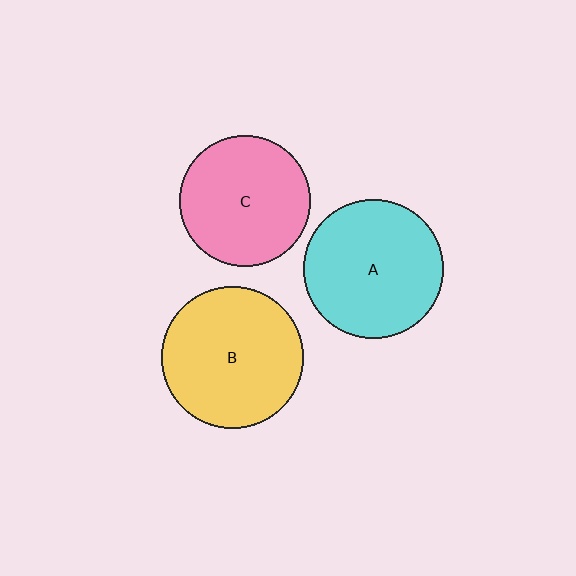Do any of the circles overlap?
No, none of the circles overlap.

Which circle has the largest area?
Circle B (yellow).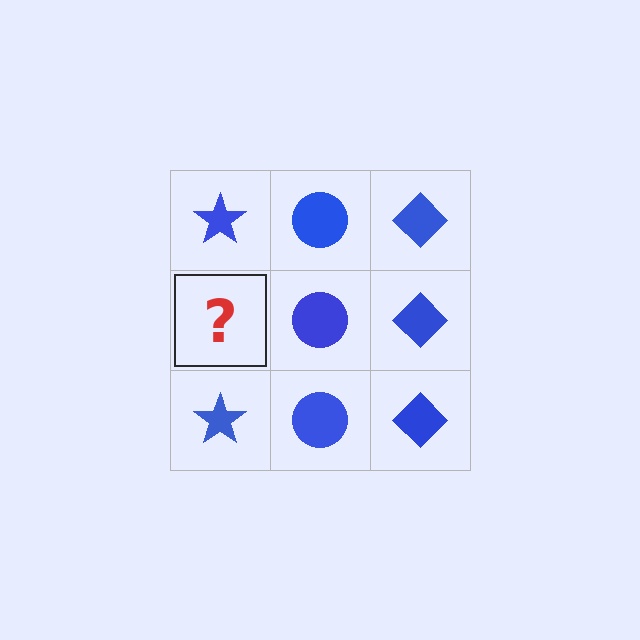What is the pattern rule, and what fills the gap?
The rule is that each column has a consistent shape. The gap should be filled with a blue star.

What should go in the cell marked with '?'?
The missing cell should contain a blue star.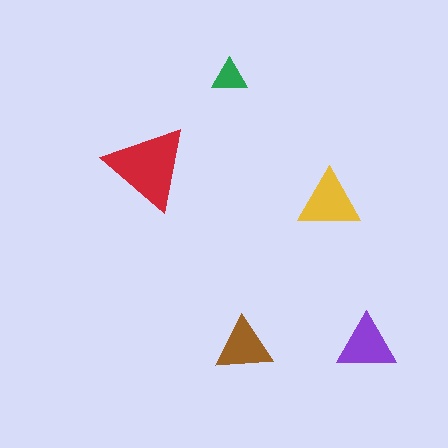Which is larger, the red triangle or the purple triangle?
The red one.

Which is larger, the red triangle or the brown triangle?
The red one.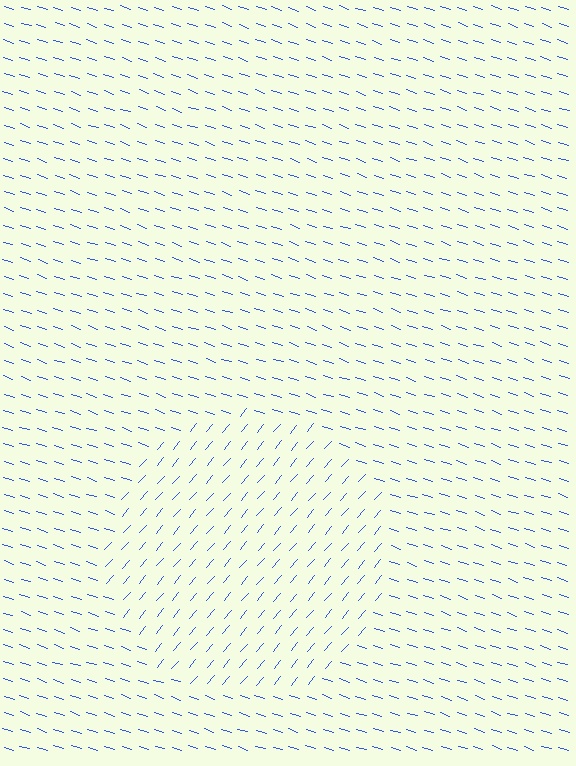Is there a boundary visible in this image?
Yes, there is a texture boundary formed by a change in line orientation.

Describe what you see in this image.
The image is filled with small blue line segments. A circle region in the image has lines oriented differently from the surrounding lines, creating a visible texture boundary.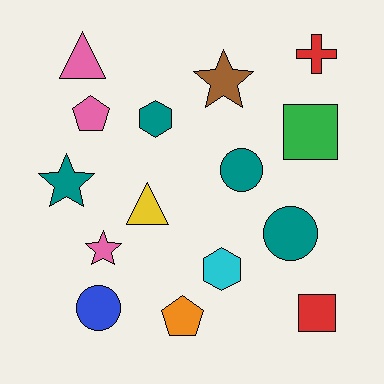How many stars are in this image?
There are 3 stars.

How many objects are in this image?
There are 15 objects.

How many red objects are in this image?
There are 2 red objects.